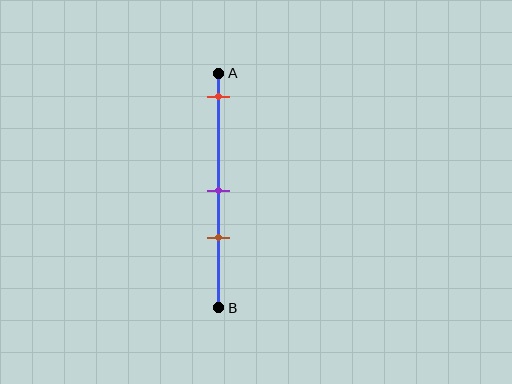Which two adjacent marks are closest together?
The purple and brown marks are the closest adjacent pair.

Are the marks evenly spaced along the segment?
No, the marks are not evenly spaced.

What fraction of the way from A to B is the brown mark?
The brown mark is approximately 70% (0.7) of the way from A to B.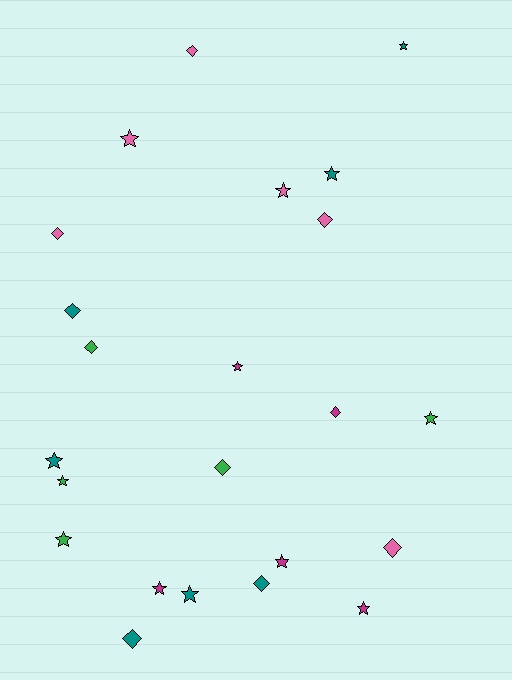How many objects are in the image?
There are 23 objects.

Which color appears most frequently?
Teal, with 7 objects.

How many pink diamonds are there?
There are 4 pink diamonds.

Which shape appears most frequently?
Star, with 13 objects.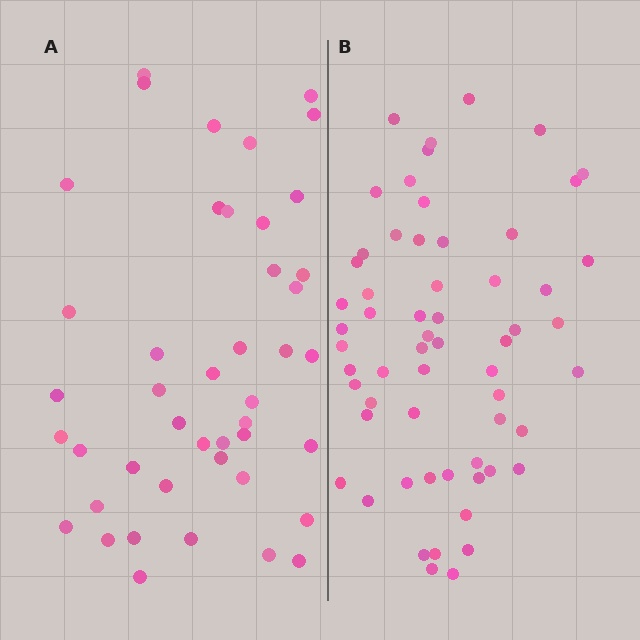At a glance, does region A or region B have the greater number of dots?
Region B (the right region) has more dots.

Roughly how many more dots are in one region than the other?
Region B has approximately 15 more dots than region A.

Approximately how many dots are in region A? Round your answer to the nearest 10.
About 40 dots. (The exact count is 44, which rounds to 40.)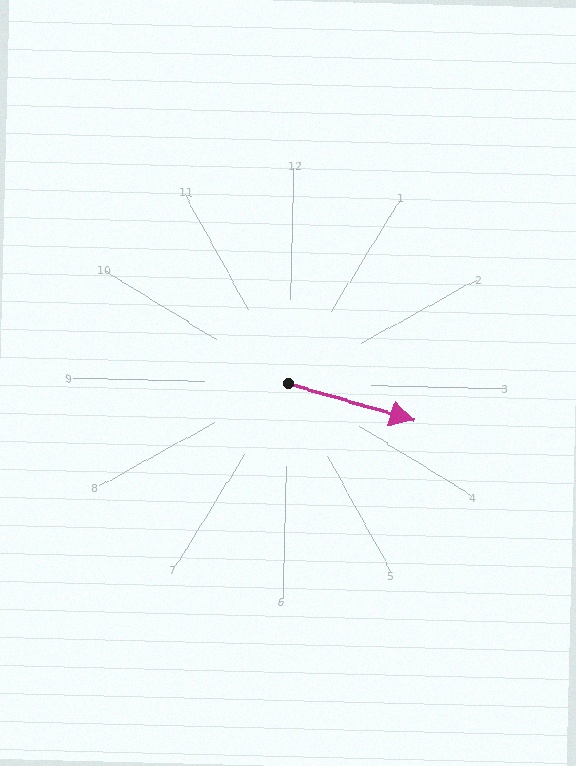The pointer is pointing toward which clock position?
Roughly 3 o'clock.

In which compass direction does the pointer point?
East.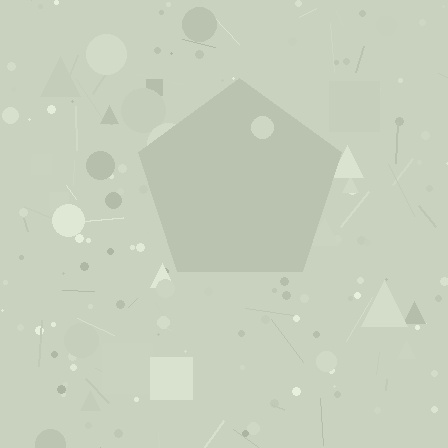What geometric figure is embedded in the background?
A pentagon is embedded in the background.